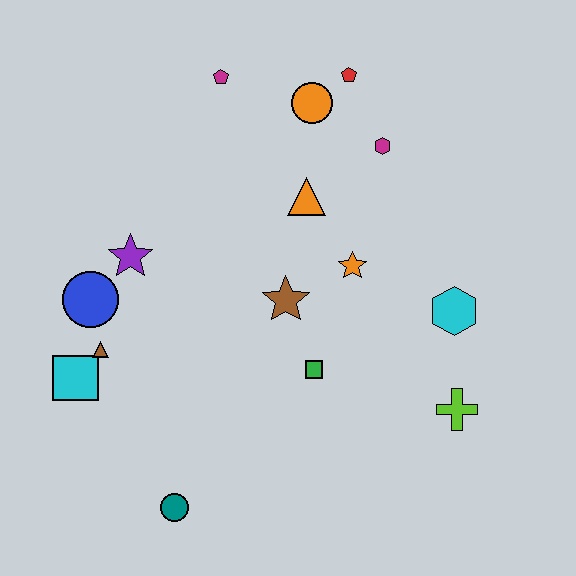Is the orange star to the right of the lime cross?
No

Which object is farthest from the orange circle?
The teal circle is farthest from the orange circle.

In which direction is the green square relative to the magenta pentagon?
The green square is below the magenta pentagon.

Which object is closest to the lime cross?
The cyan hexagon is closest to the lime cross.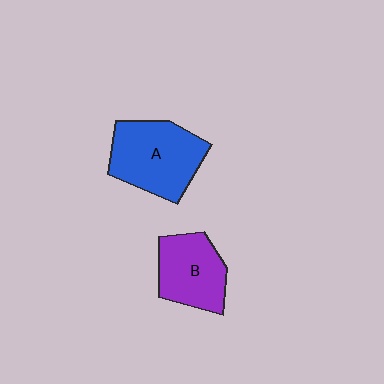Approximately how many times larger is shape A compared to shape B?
Approximately 1.3 times.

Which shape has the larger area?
Shape A (blue).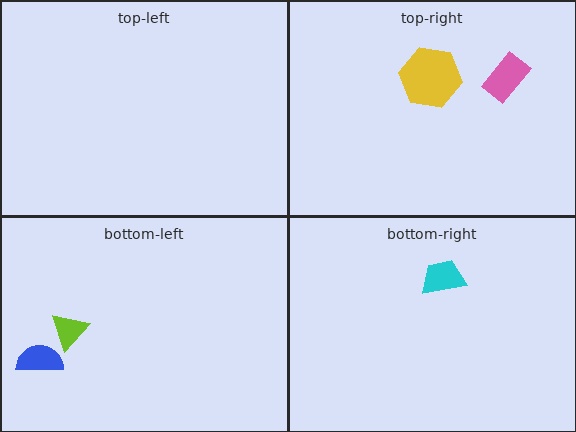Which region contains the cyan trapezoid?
The bottom-right region.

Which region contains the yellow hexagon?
The top-right region.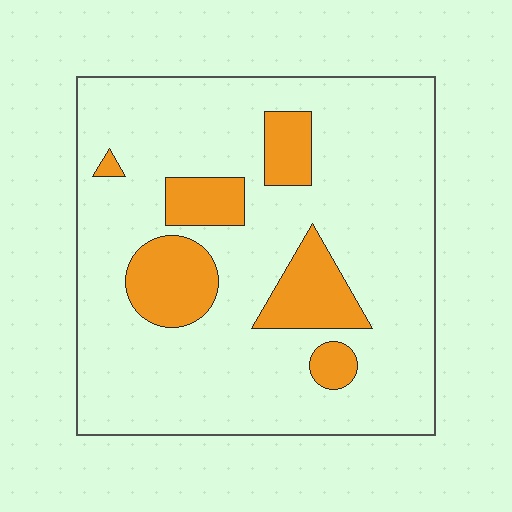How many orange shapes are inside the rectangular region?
6.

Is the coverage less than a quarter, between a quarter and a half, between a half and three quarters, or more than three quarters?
Less than a quarter.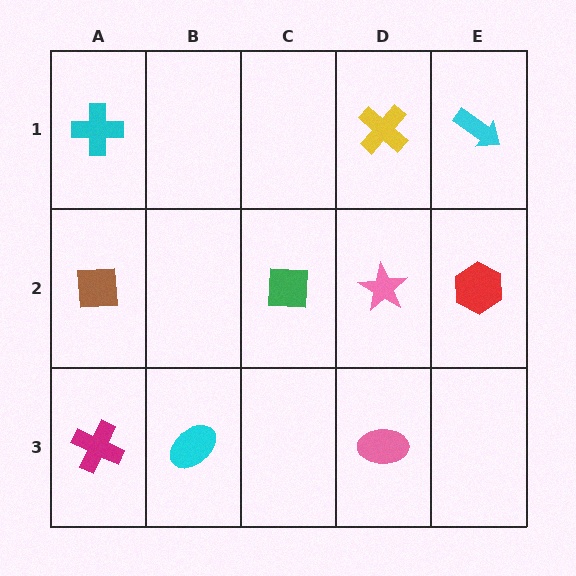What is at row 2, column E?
A red hexagon.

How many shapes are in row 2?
4 shapes.